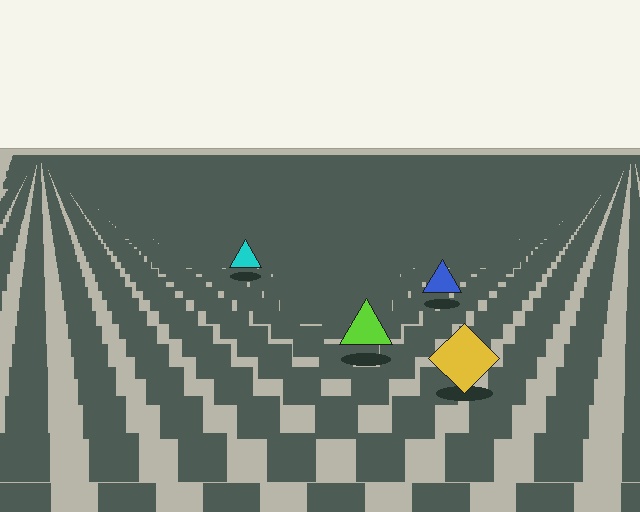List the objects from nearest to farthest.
From nearest to farthest: the yellow diamond, the lime triangle, the blue triangle, the cyan triangle.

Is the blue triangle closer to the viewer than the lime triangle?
No. The lime triangle is closer — you can tell from the texture gradient: the ground texture is coarser near it.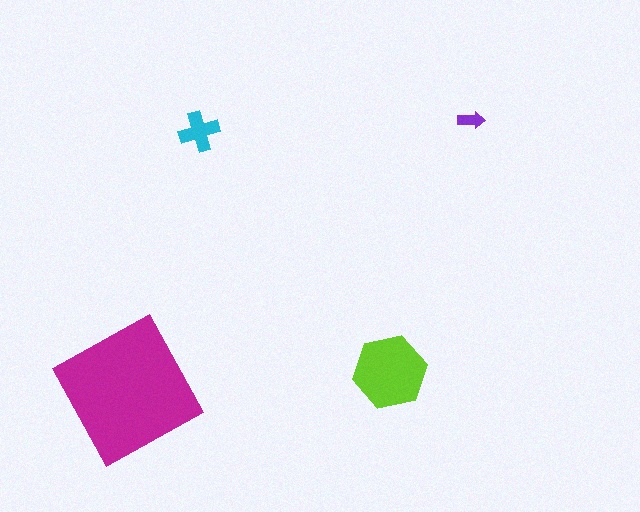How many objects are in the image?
There are 4 objects in the image.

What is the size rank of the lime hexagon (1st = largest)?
2nd.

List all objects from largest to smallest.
The magenta square, the lime hexagon, the cyan cross, the purple arrow.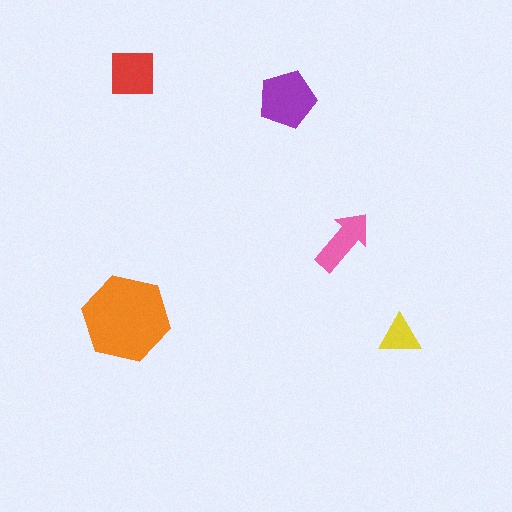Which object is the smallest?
The yellow triangle.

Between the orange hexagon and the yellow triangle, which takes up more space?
The orange hexagon.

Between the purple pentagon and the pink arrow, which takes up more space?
The purple pentagon.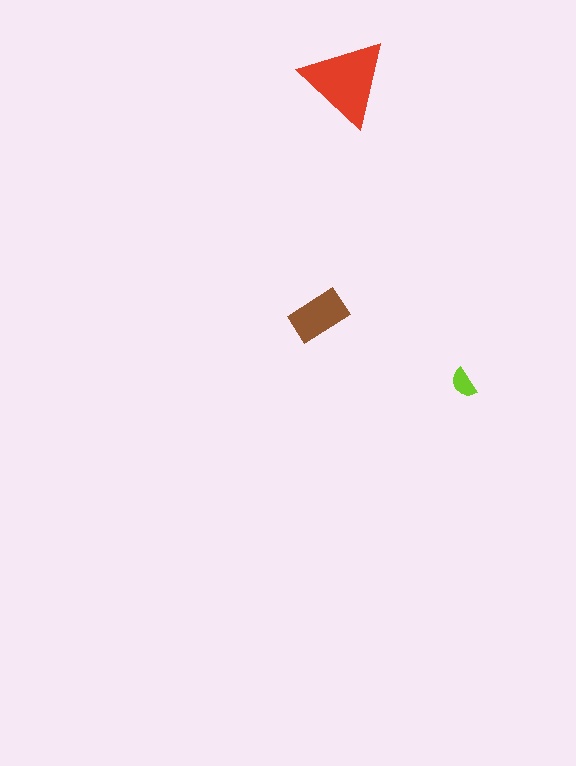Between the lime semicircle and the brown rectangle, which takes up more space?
The brown rectangle.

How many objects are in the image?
There are 3 objects in the image.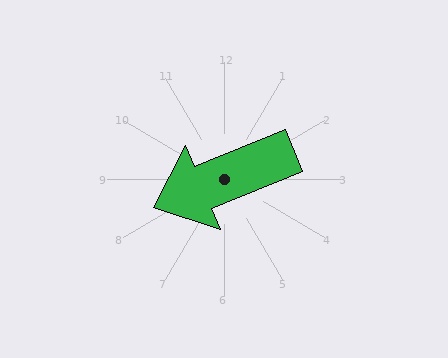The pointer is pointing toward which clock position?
Roughly 8 o'clock.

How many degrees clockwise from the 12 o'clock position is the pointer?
Approximately 248 degrees.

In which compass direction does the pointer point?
West.